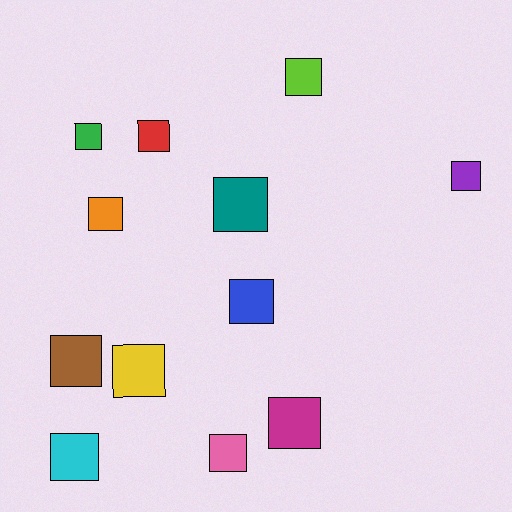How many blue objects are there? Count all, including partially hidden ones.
There is 1 blue object.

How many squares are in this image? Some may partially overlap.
There are 12 squares.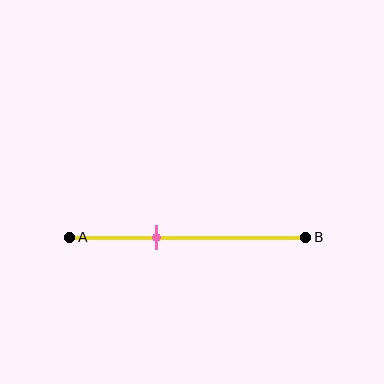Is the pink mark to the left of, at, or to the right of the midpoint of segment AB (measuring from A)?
The pink mark is to the left of the midpoint of segment AB.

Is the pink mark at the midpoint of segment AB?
No, the mark is at about 35% from A, not at the 50% midpoint.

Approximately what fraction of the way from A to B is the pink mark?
The pink mark is approximately 35% of the way from A to B.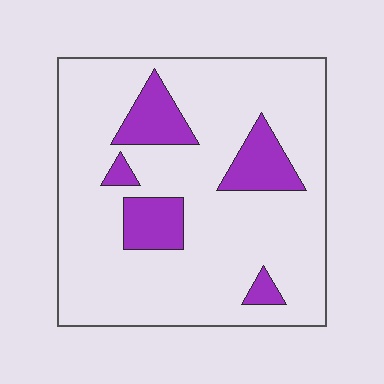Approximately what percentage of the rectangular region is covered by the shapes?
Approximately 15%.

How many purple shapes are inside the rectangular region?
5.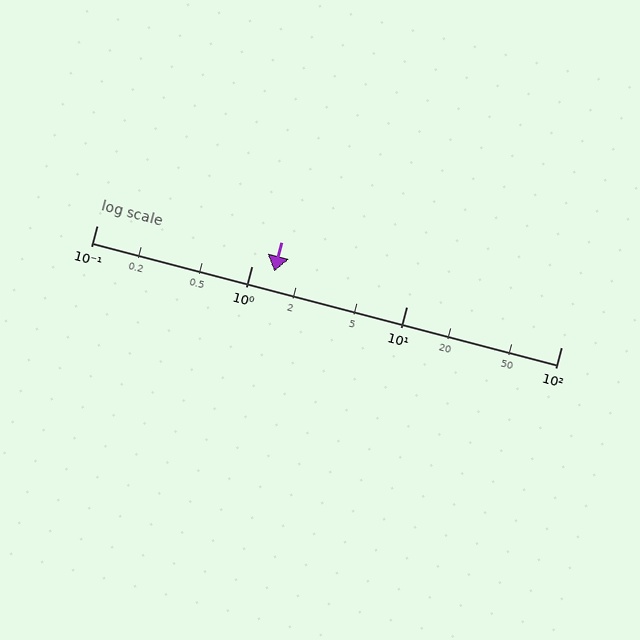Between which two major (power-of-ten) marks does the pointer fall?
The pointer is between 1 and 10.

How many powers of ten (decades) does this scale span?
The scale spans 3 decades, from 0.1 to 100.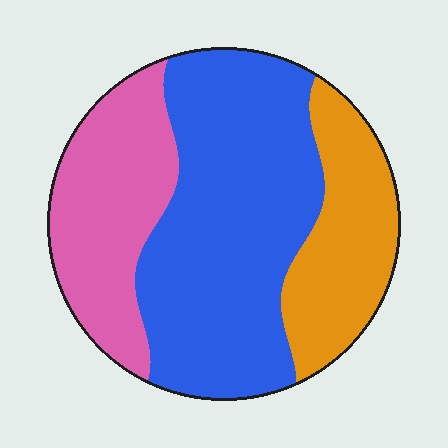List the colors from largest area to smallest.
From largest to smallest: blue, pink, orange.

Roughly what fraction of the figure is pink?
Pink covers 27% of the figure.